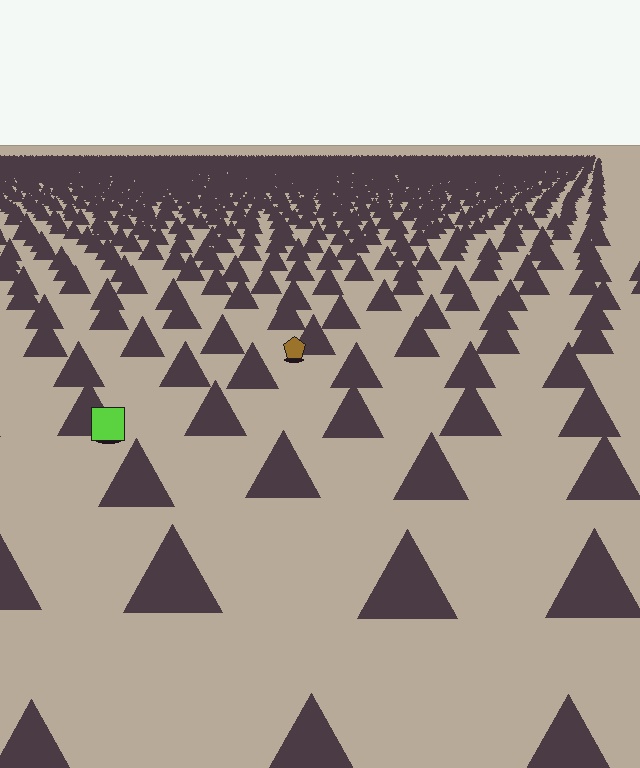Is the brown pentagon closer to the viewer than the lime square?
No. The lime square is closer — you can tell from the texture gradient: the ground texture is coarser near it.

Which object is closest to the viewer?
The lime square is closest. The texture marks near it are larger and more spread out.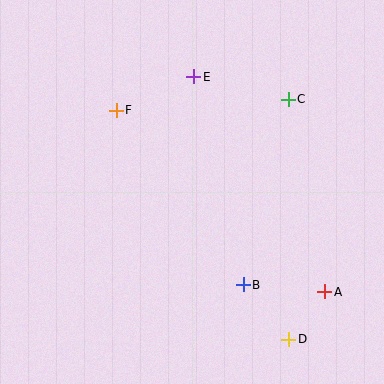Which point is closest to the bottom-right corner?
Point D is closest to the bottom-right corner.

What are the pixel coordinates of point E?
Point E is at (194, 77).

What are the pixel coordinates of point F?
Point F is at (116, 110).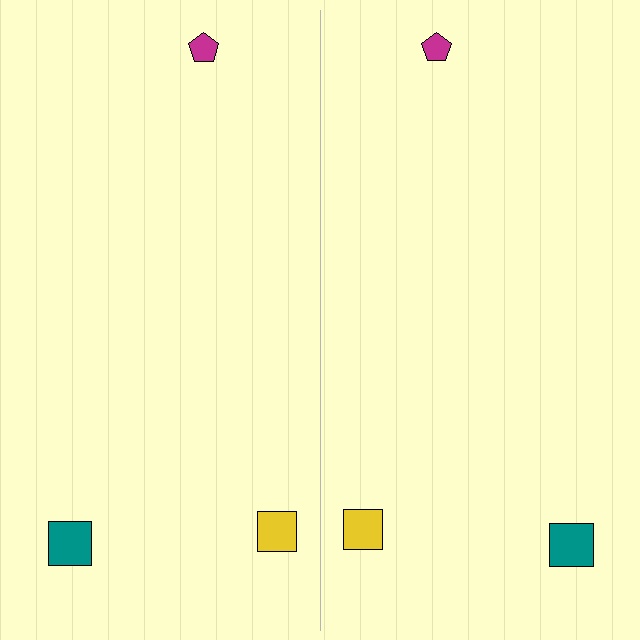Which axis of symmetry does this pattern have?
The pattern has a vertical axis of symmetry running through the center of the image.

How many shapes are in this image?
There are 6 shapes in this image.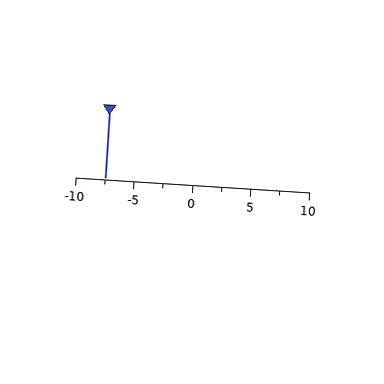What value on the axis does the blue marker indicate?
The marker indicates approximately -7.5.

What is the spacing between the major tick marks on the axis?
The major ticks are spaced 5 apart.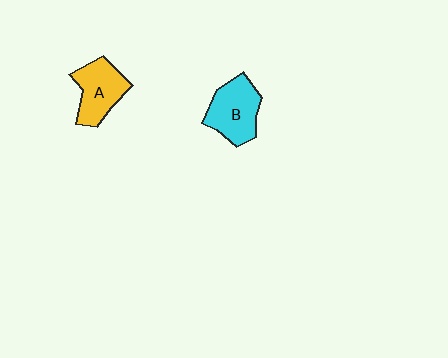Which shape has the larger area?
Shape B (cyan).